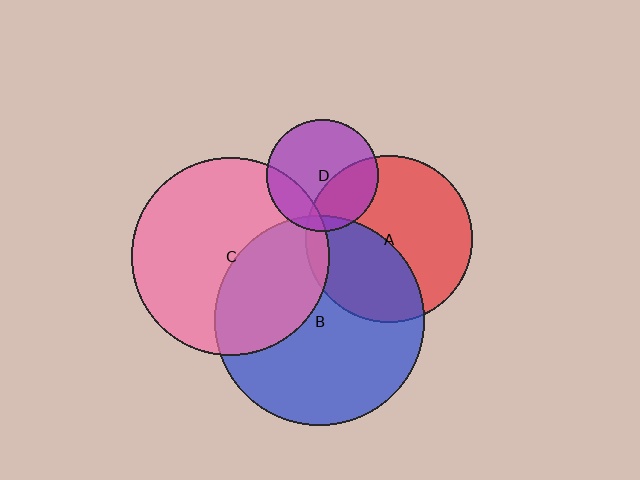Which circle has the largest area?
Circle B (blue).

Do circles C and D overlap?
Yes.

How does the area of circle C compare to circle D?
Approximately 3.1 times.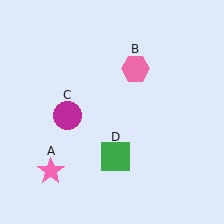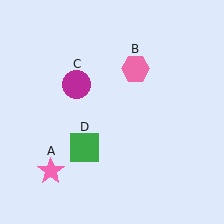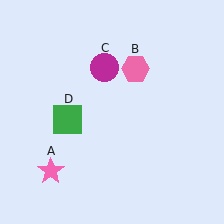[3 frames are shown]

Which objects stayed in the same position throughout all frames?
Pink star (object A) and pink hexagon (object B) remained stationary.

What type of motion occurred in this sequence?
The magenta circle (object C), green square (object D) rotated clockwise around the center of the scene.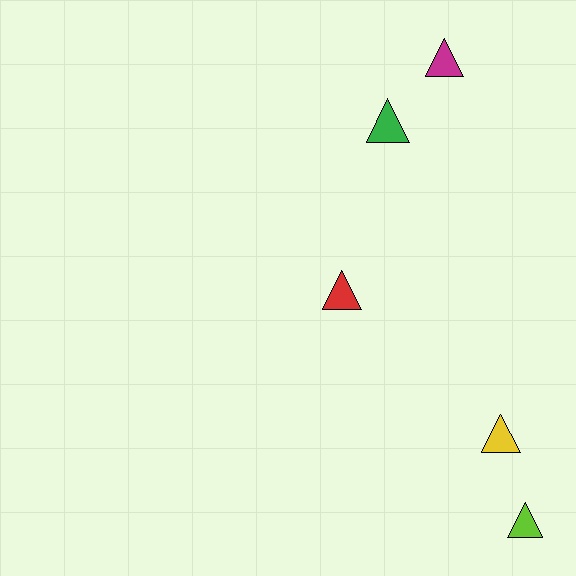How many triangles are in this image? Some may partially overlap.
There are 5 triangles.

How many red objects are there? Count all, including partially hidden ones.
There is 1 red object.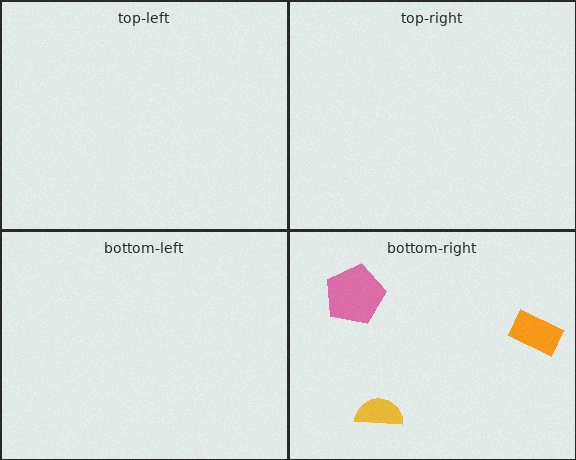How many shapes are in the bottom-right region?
3.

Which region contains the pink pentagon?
The bottom-right region.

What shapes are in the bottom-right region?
The orange rectangle, the pink pentagon, the yellow semicircle.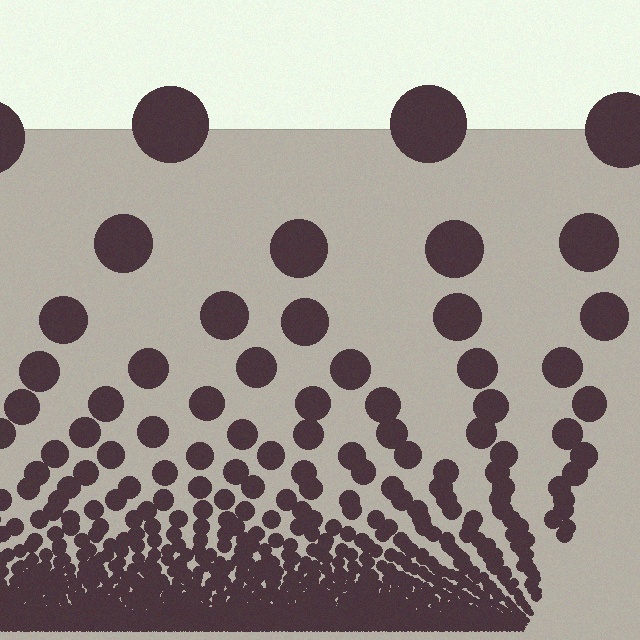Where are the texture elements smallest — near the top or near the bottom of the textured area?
Near the bottom.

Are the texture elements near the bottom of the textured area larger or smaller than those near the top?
Smaller. The gradient is inverted — elements near the bottom are smaller and denser.